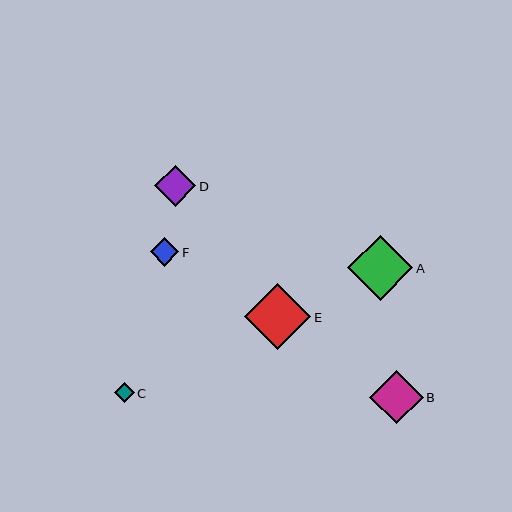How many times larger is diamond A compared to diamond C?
Diamond A is approximately 3.2 times the size of diamond C.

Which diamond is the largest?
Diamond E is the largest with a size of approximately 66 pixels.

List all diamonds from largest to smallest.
From largest to smallest: E, A, B, D, F, C.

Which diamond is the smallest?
Diamond C is the smallest with a size of approximately 20 pixels.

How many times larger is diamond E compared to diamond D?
Diamond E is approximately 1.6 times the size of diamond D.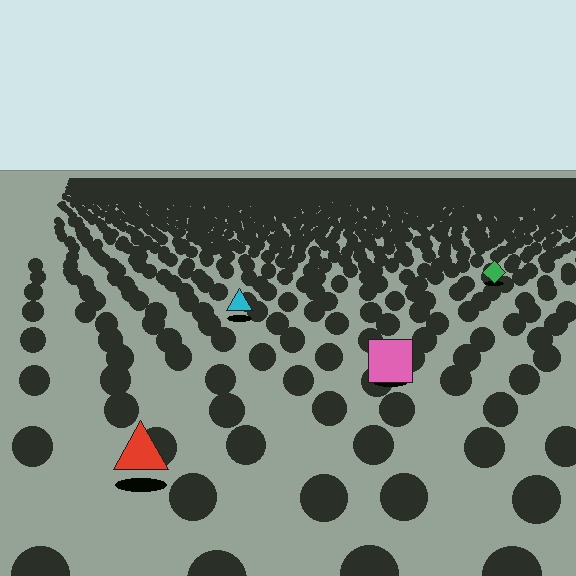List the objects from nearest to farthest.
From nearest to farthest: the red triangle, the pink square, the cyan triangle, the green diamond.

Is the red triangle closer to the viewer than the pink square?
Yes. The red triangle is closer — you can tell from the texture gradient: the ground texture is coarser near it.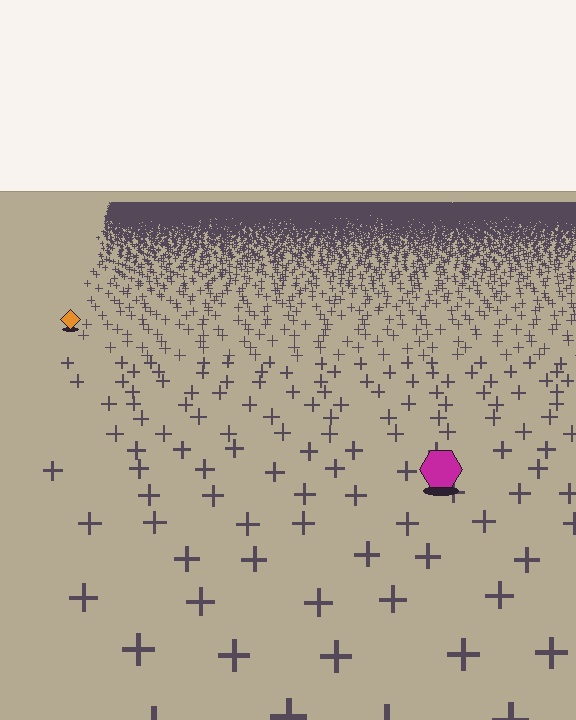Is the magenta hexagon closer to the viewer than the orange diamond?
Yes. The magenta hexagon is closer — you can tell from the texture gradient: the ground texture is coarser near it.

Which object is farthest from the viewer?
The orange diamond is farthest from the viewer. It appears smaller and the ground texture around it is denser.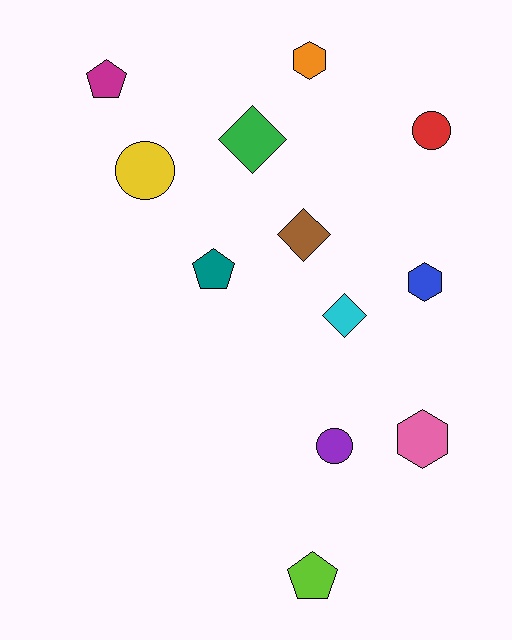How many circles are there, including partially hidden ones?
There are 3 circles.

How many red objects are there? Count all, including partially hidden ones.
There is 1 red object.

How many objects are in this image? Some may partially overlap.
There are 12 objects.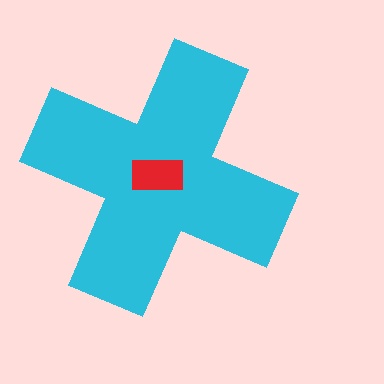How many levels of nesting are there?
2.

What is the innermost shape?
The red rectangle.